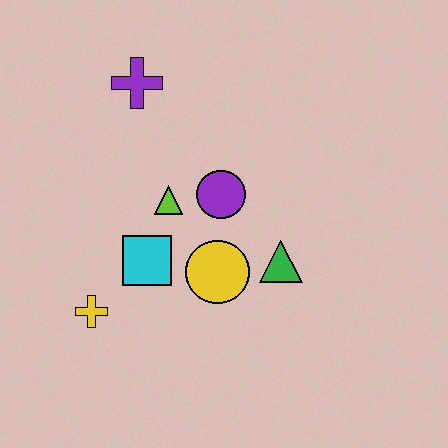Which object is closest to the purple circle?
The lime triangle is closest to the purple circle.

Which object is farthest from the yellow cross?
The purple cross is farthest from the yellow cross.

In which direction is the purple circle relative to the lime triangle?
The purple circle is to the right of the lime triangle.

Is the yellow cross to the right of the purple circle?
No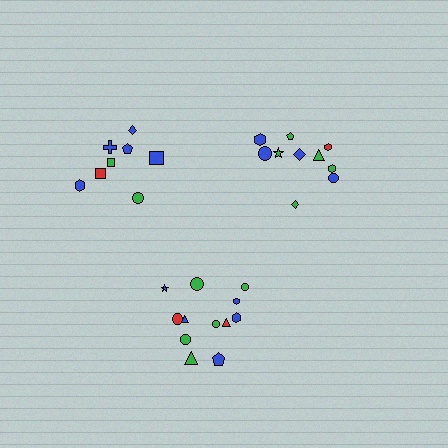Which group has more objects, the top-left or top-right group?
The top-right group.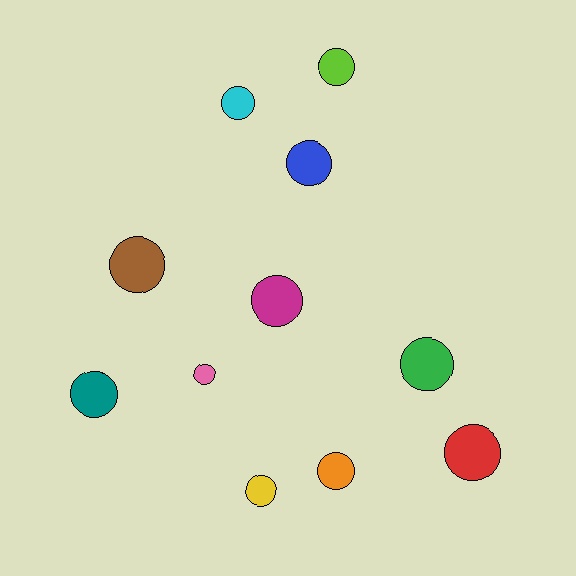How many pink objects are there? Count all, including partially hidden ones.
There is 1 pink object.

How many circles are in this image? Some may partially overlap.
There are 11 circles.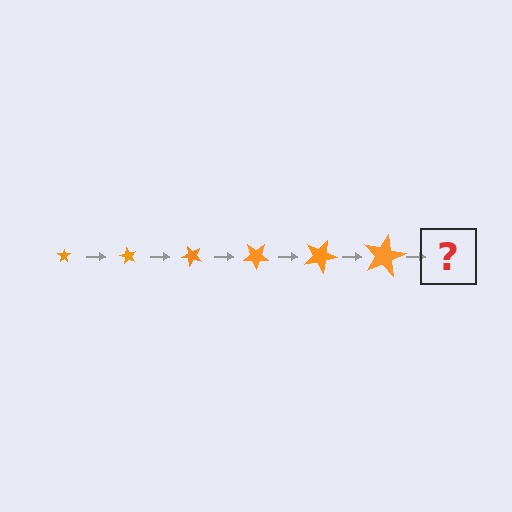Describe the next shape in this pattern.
It should be a star, larger than the previous one and rotated 360 degrees from the start.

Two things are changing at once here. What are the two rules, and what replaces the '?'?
The two rules are that the star grows larger each step and it rotates 60 degrees each step. The '?' should be a star, larger than the previous one and rotated 360 degrees from the start.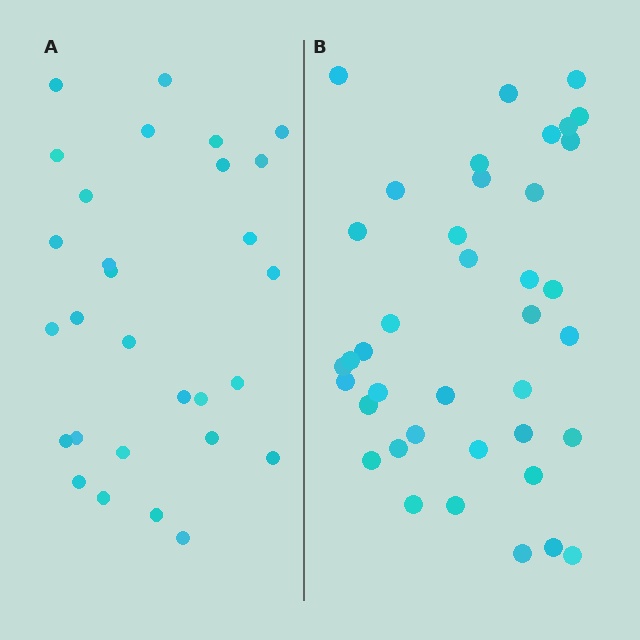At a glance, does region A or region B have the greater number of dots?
Region B (the right region) has more dots.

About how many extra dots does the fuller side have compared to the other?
Region B has roughly 10 or so more dots than region A.